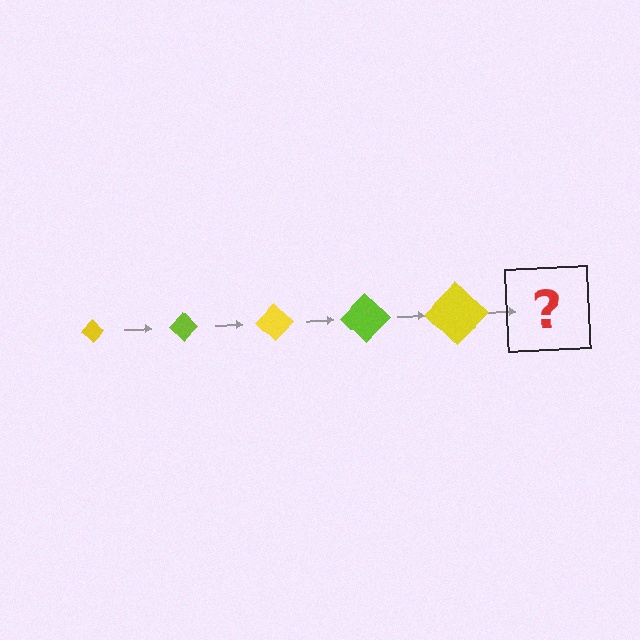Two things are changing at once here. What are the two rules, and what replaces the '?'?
The two rules are that the diamond grows larger each step and the color cycles through yellow and lime. The '?' should be a lime diamond, larger than the previous one.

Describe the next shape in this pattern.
It should be a lime diamond, larger than the previous one.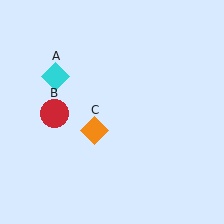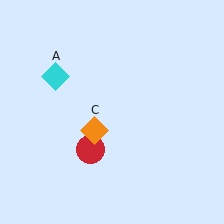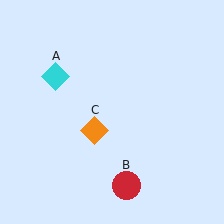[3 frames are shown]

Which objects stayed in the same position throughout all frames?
Cyan diamond (object A) and orange diamond (object C) remained stationary.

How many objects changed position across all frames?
1 object changed position: red circle (object B).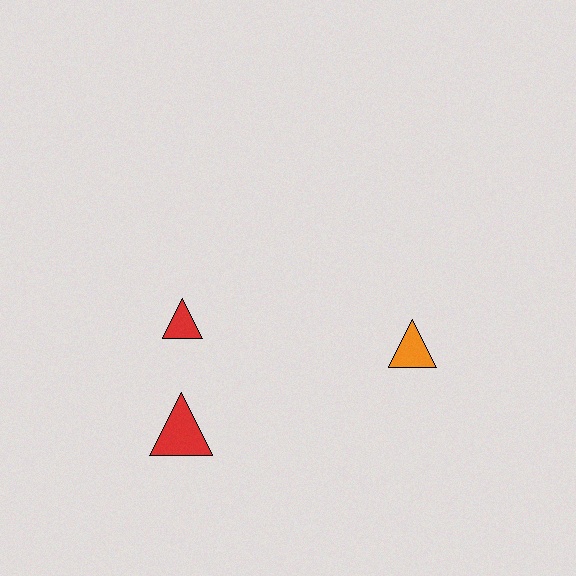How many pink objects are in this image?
There are no pink objects.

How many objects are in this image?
There are 3 objects.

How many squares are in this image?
There are no squares.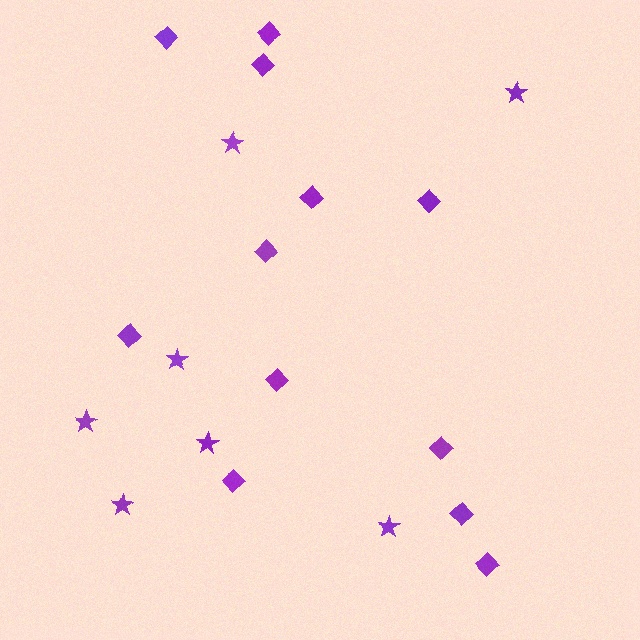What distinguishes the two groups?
There are 2 groups: one group of diamonds (12) and one group of stars (7).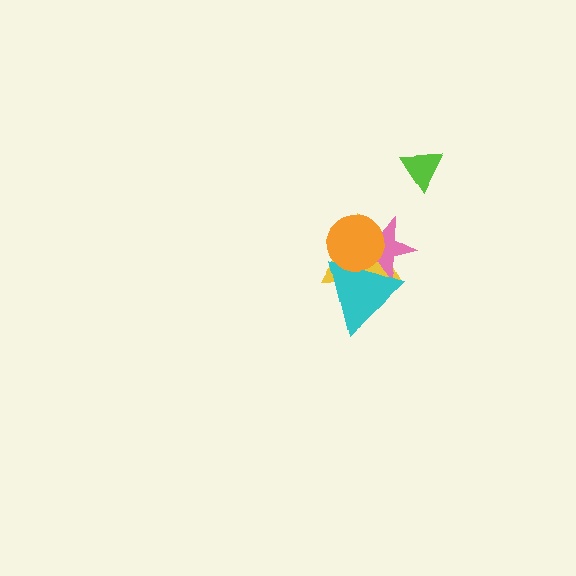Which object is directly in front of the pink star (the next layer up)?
The cyan triangle is directly in front of the pink star.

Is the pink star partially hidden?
Yes, it is partially covered by another shape.